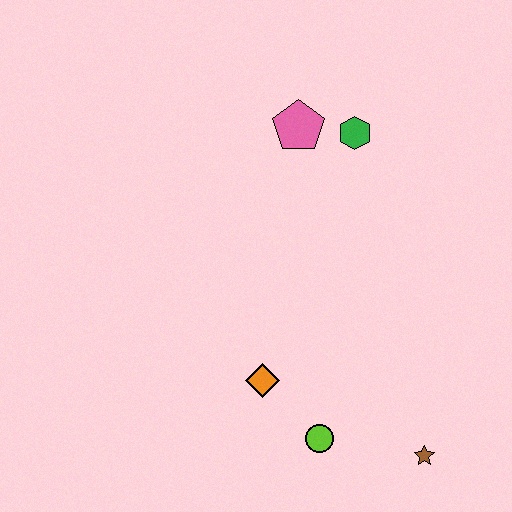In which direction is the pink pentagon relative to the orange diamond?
The pink pentagon is above the orange diamond.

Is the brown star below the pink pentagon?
Yes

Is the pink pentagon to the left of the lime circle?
Yes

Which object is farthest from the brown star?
The pink pentagon is farthest from the brown star.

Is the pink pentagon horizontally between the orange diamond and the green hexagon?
Yes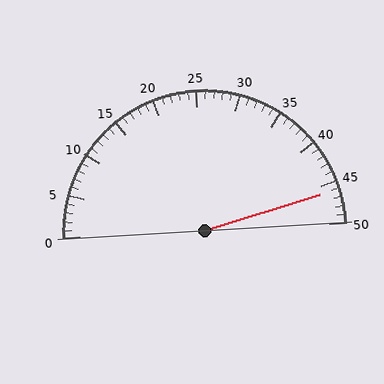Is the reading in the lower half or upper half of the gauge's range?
The reading is in the upper half of the range (0 to 50).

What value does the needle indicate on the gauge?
The needle indicates approximately 46.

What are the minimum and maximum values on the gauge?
The gauge ranges from 0 to 50.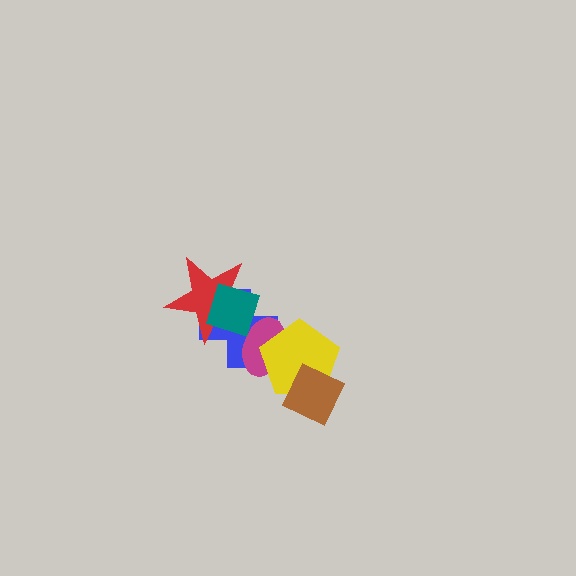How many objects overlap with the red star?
2 objects overlap with the red star.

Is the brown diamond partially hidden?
No, no other shape covers it.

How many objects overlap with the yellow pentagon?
3 objects overlap with the yellow pentagon.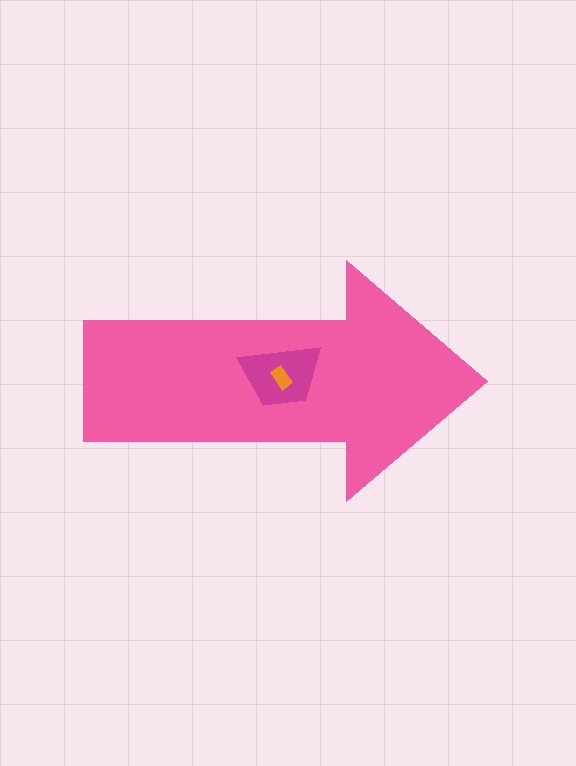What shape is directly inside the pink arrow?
The magenta trapezoid.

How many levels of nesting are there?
3.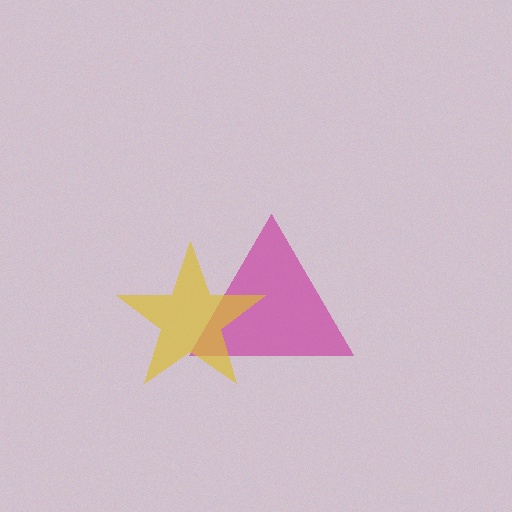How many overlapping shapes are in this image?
There are 2 overlapping shapes in the image.